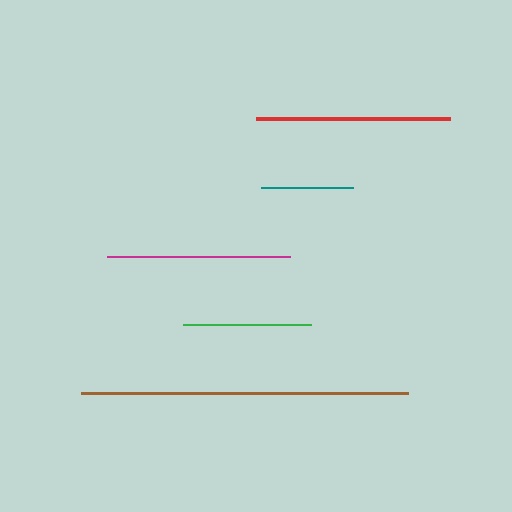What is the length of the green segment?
The green segment is approximately 128 pixels long.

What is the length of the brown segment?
The brown segment is approximately 327 pixels long.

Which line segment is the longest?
The brown line is the longest at approximately 327 pixels.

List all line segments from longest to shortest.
From longest to shortest: brown, red, magenta, green, teal.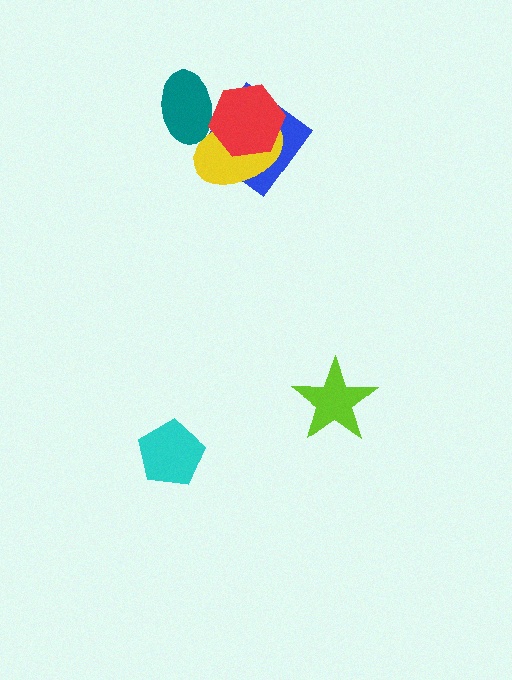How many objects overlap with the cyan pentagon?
0 objects overlap with the cyan pentagon.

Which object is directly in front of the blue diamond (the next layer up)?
The yellow ellipse is directly in front of the blue diamond.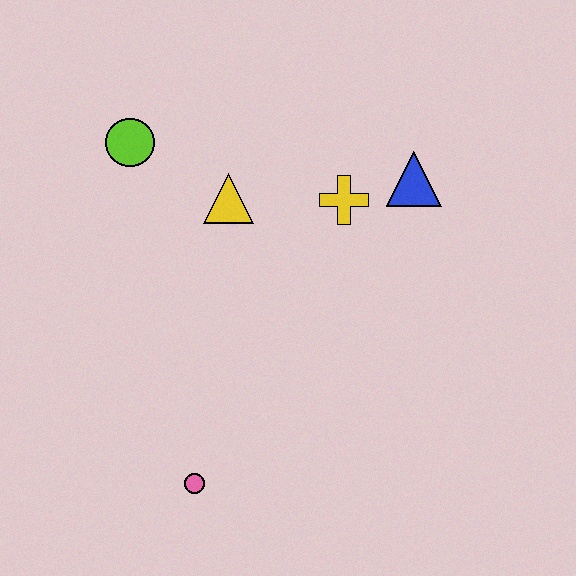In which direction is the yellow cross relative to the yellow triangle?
The yellow cross is to the right of the yellow triangle.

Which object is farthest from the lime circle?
The pink circle is farthest from the lime circle.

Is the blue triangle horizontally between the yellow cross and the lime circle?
No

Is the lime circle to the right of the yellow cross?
No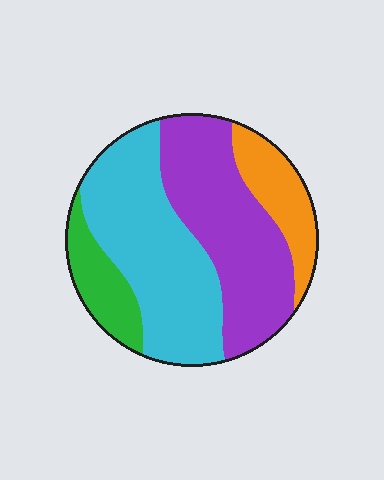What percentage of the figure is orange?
Orange covers around 15% of the figure.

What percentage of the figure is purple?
Purple covers about 35% of the figure.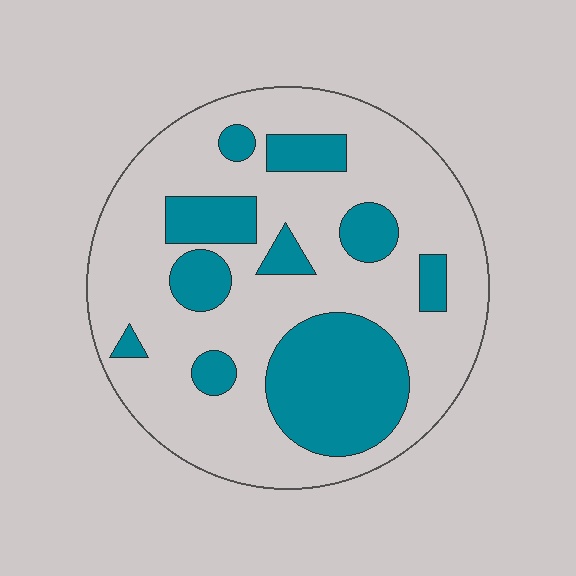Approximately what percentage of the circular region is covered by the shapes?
Approximately 30%.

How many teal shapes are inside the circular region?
10.